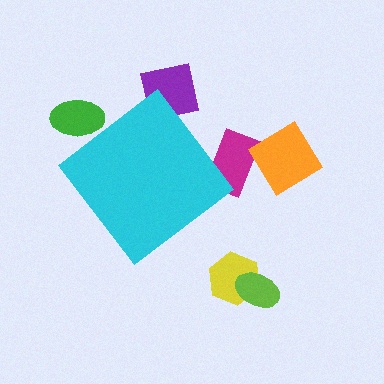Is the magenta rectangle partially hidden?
Yes, the magenta rectangle is partially hidden behind the cyan diamond.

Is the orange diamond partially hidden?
No, the orange diamond is fully visible.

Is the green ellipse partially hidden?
Yes, the green ellipse is partially hidden behind the cyan diamond.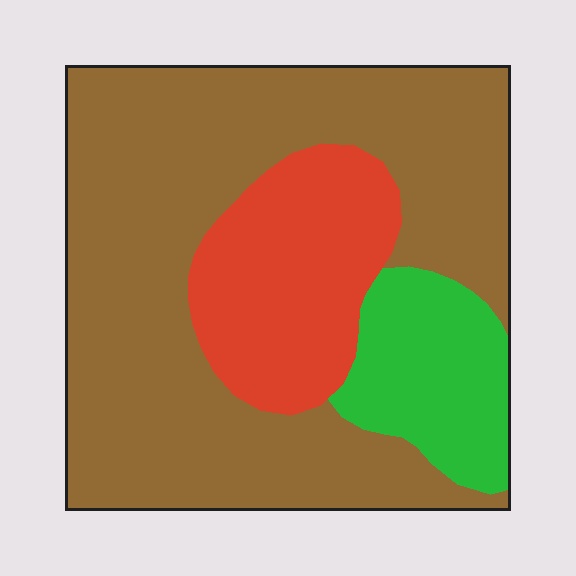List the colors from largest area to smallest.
From largest to smallest: brown, red, green.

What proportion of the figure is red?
Red covers 20% of the figure.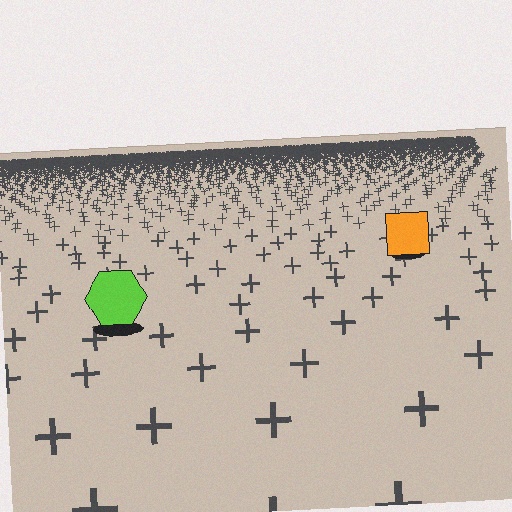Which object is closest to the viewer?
The lime hexagon is closest. The texture marks near it are larger and more spread out.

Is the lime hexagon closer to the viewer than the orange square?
Yes. The lime hexagon is closer — you can tell from the texture gradient: the ground texture is coarser near it.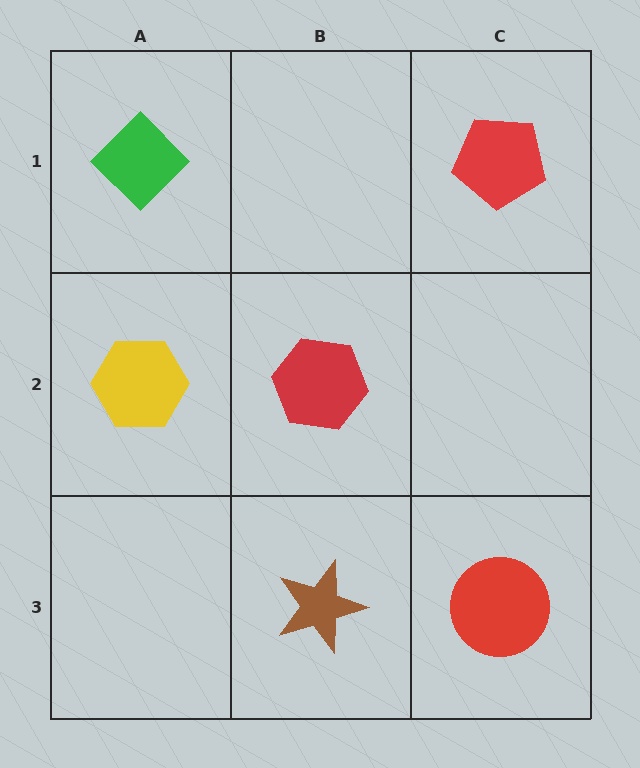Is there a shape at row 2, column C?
No, that cell is empty.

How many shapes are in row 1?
2 shapes.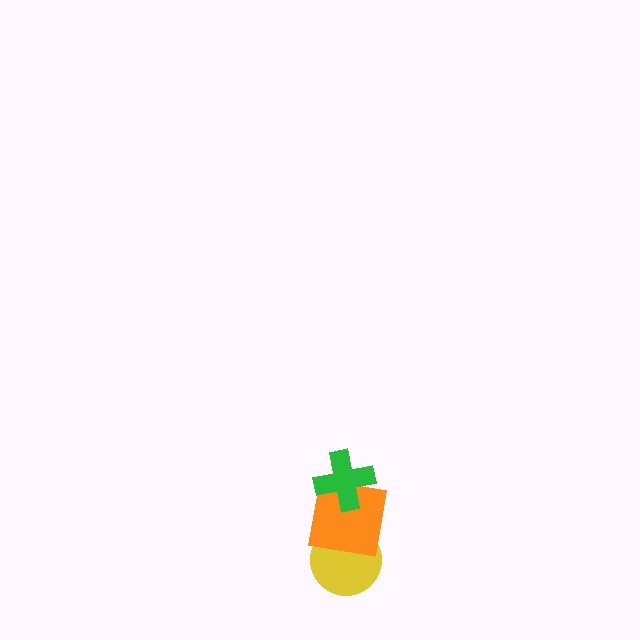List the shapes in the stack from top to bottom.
From top to bottom: the green cross, the orange square, the yellow circle.